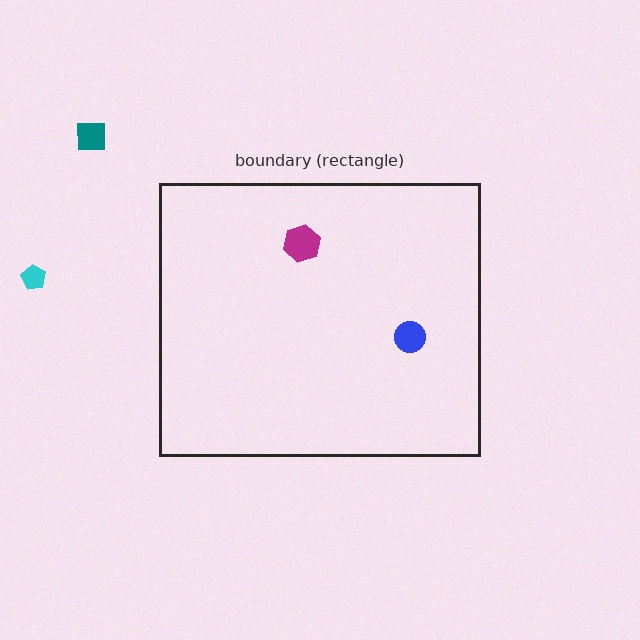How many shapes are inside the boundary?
2 inside, 2 outside.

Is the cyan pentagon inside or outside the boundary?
Outside.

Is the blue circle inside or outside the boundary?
Inside.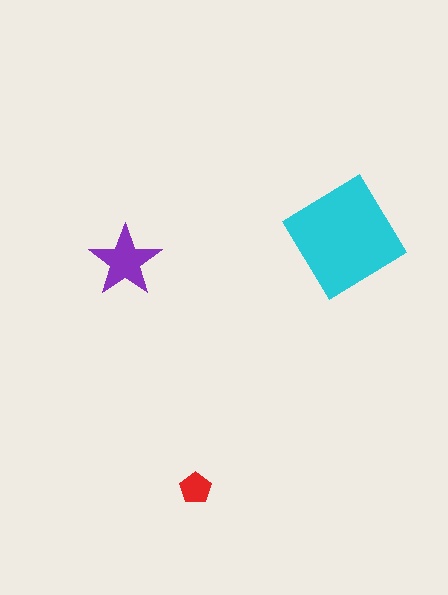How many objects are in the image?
There are 3 objects in the image.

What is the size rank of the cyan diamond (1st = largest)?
1st.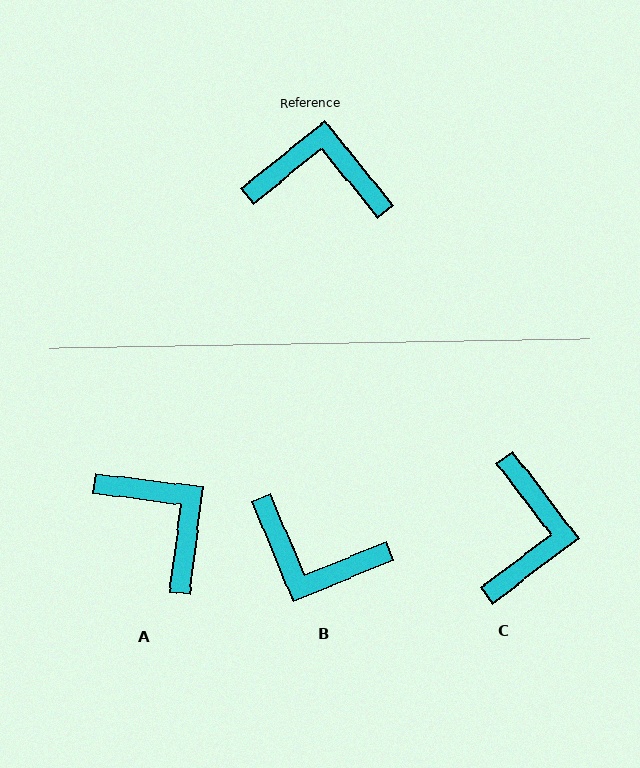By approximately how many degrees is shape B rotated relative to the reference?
Approximately 164 degrees counter-clockwise.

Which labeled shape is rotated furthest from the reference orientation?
B, about 164 degrees away.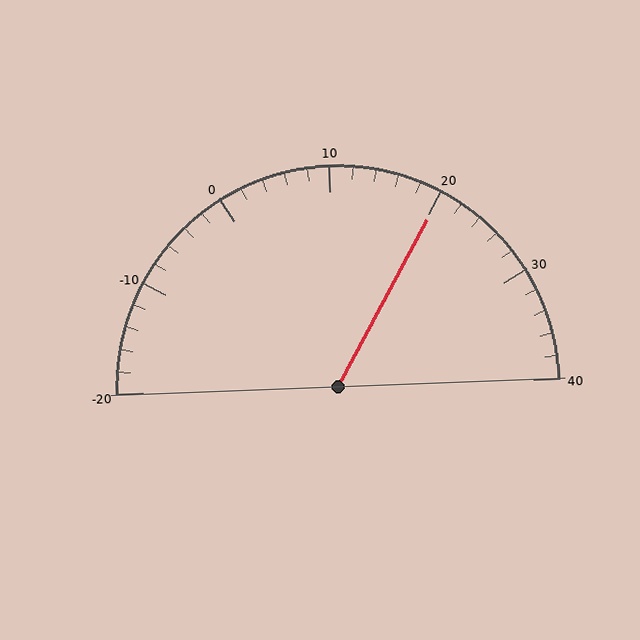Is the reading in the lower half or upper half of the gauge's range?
The reading is in the upper half of the range (-20 to 40).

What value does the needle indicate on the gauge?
The needle indicates approximately 20.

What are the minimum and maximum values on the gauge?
The gauge ranges from -20 to 40.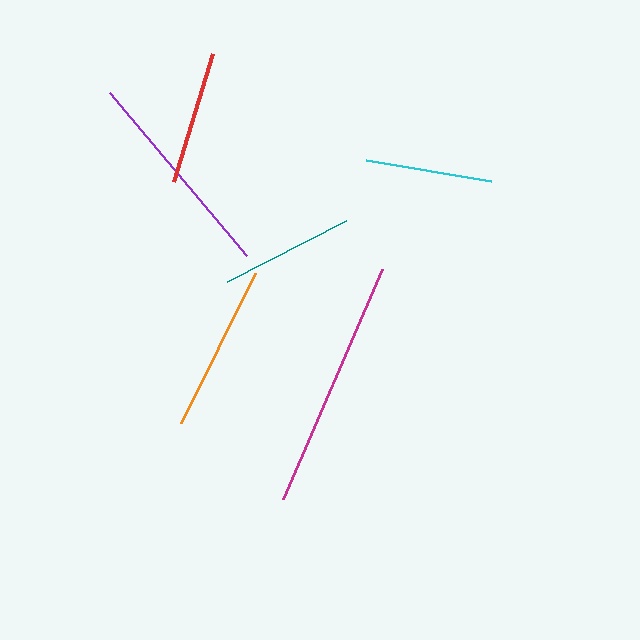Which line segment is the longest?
The magenta line is the longest at approximately 250 pixels.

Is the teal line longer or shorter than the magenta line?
The magenta line is longer than the teal line.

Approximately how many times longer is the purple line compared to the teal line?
The purple line is approximately 1.6 times the length of the teal line.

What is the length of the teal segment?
The teal segment is approximately 134 pixels long.